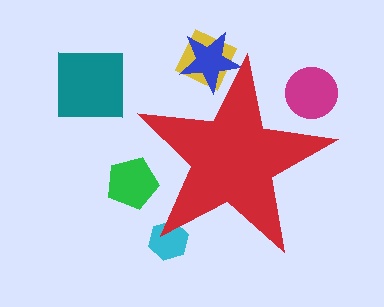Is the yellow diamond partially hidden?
Yes, the yellow diamond is partially hidden behind the red star.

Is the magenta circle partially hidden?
Yes, the magenta circle is partially hidden behind the red star.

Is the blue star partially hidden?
Yes, the blue star is partially hidden behind the red star.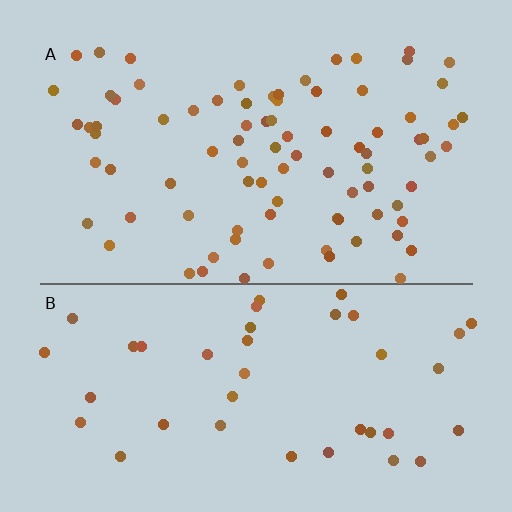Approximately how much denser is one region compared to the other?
Approximately 2.1× — region A over region B.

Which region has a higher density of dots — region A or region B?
A (the top).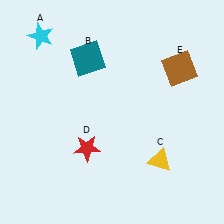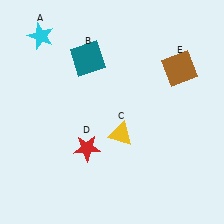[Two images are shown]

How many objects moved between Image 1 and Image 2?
1 object moved between the two images.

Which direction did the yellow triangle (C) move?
The yellow triangle (C) moved left.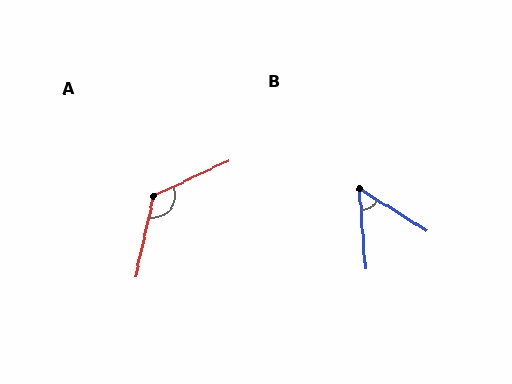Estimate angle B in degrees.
Approximately 54 degrees.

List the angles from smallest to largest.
B (54°), A (127°).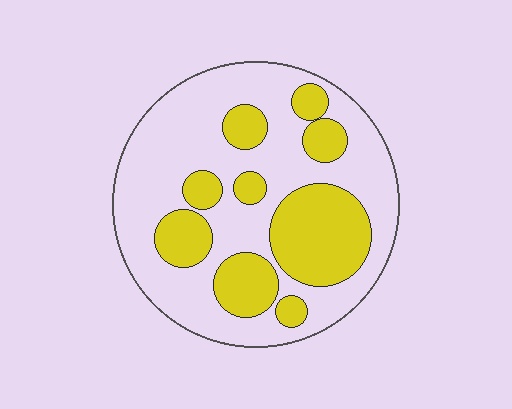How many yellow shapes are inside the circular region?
9.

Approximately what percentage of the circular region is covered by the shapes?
Approximately 35%.